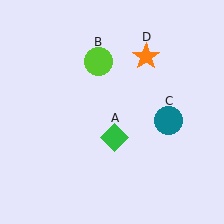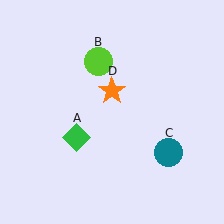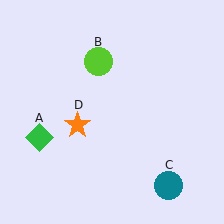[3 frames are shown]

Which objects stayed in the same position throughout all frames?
Lime circle (object B) remained stationary.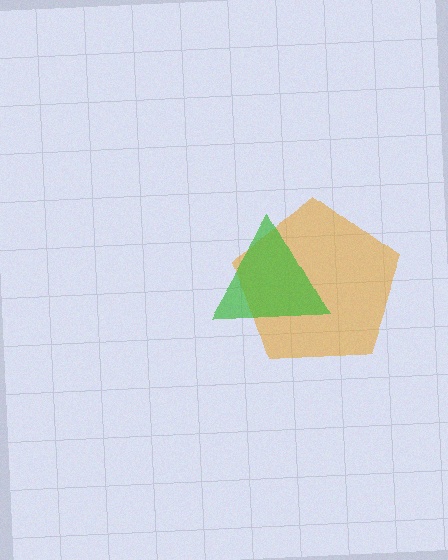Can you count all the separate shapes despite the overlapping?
Yes, there are 2 separate shapes.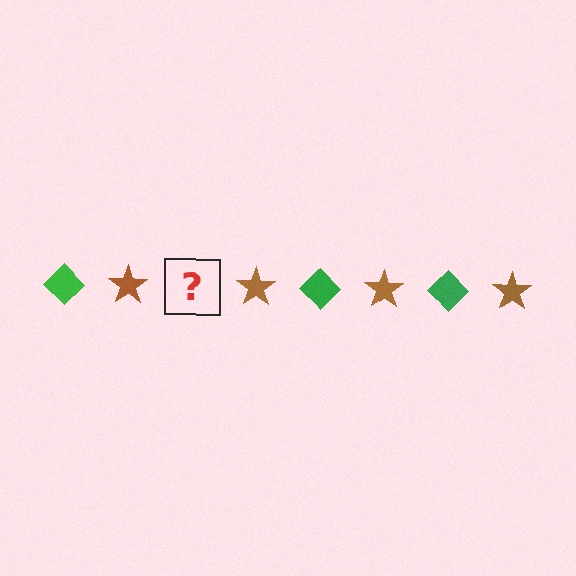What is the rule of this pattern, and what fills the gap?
The rule is that the pattern alternates between green diamond and brown star. The gap should be filled with a green diamond.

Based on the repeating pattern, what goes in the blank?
The blank should be a green diamond.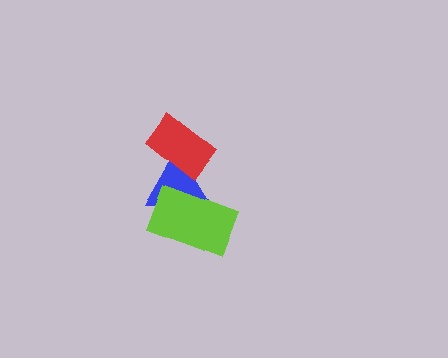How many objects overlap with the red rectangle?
1 object overlaps with the red rectangle.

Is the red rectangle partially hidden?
No, no other shape covers it.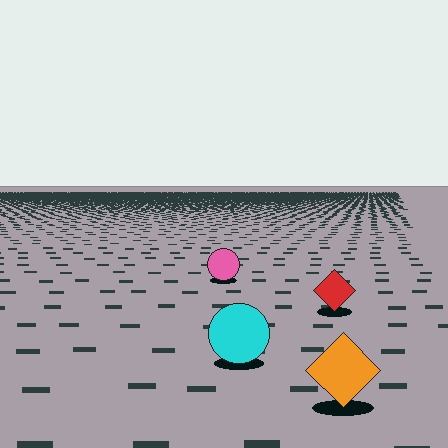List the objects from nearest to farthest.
From nearest to farthest: the orange diamond, the cyan circle, the red diamond, the pink circle.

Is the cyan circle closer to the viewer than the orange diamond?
No. The orange diamond is closer — you can tell from the texture gradient: the ground texture is coarser near it.